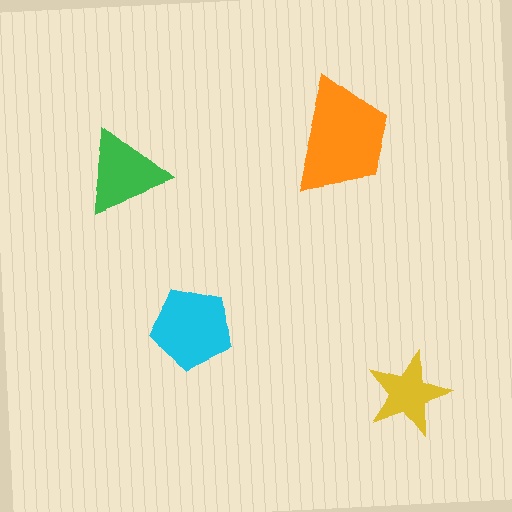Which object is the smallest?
The yellow star.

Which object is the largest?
The orange trapezoid.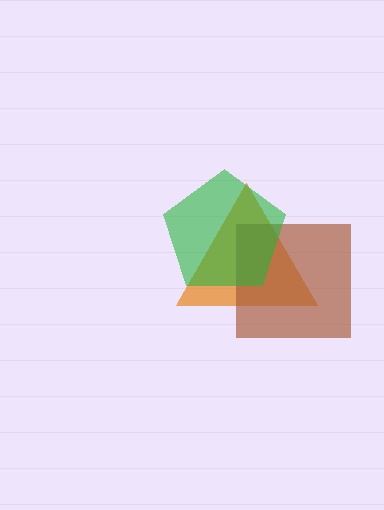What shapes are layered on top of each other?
The layered shapes are: an orange triangle, a brown square, a green pentagon.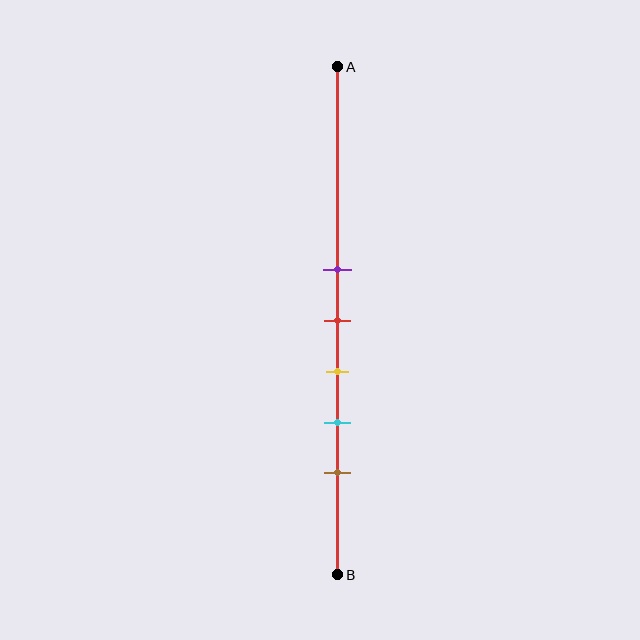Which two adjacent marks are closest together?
The purple and red marks are the closest adjacent pair.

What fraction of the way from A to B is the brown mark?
The brown mark is approximately 80% (0.8) of the way from A to B.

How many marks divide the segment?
There are 5 marks dividing the segment.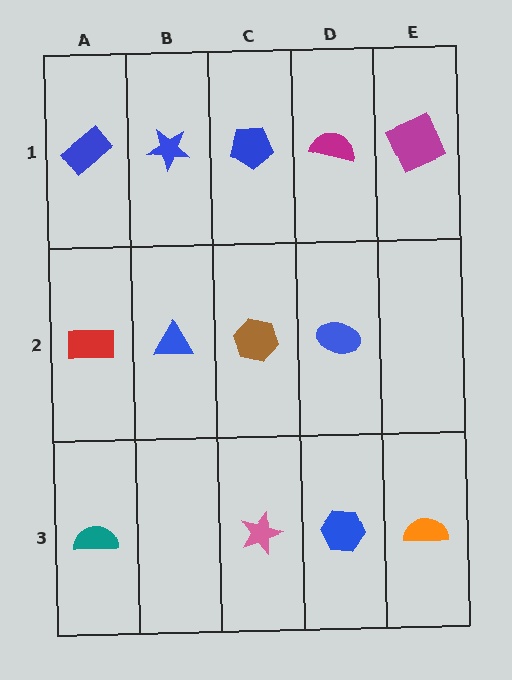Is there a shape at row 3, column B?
No, that cell is empty.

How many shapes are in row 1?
5 shapes.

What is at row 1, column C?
A blue pentagon.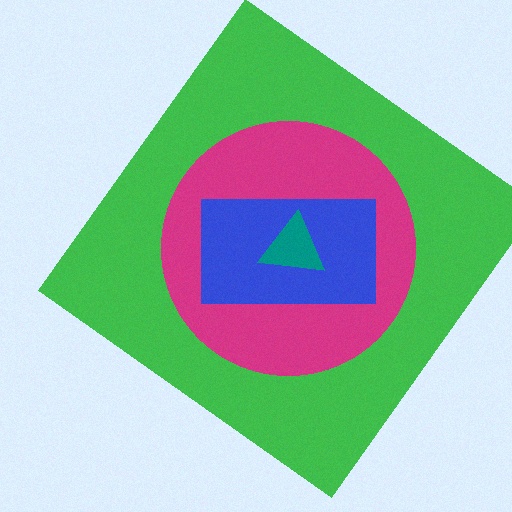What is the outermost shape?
The green diamond.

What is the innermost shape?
The teal triangle.